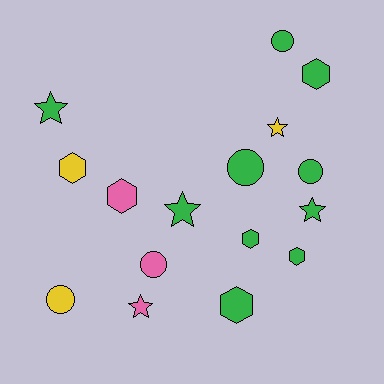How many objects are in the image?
There are 16 objects.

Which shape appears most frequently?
Hexagon, with 6 objects.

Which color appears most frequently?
Green, with 10 objects.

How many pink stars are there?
There is 1 pink star.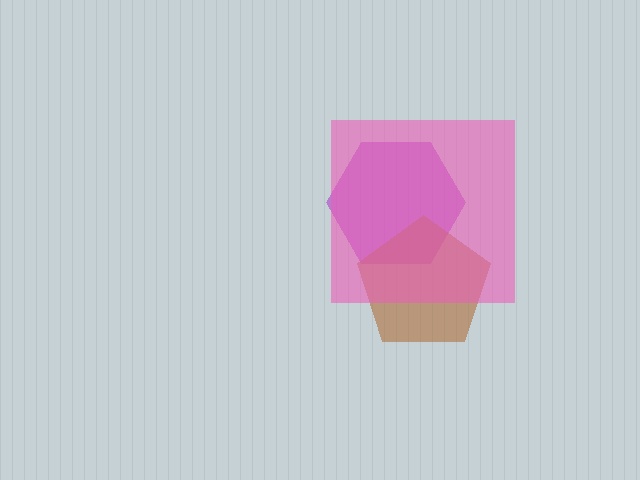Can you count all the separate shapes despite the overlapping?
Yes, there are 3 separate shapes.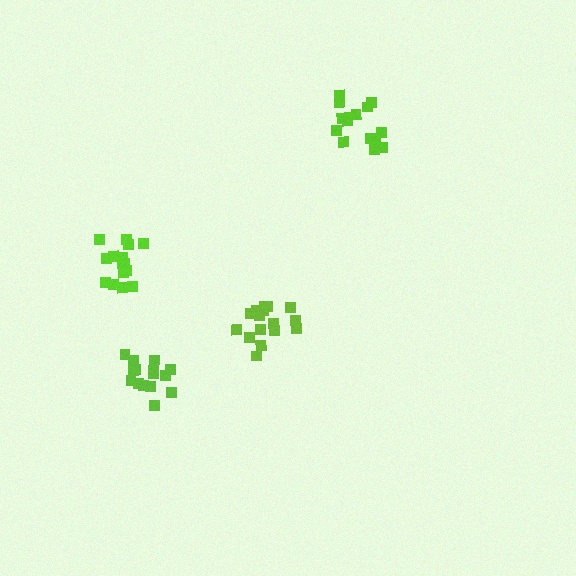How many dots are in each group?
Group 1: 16 dots, Group 2: 15 dots, Group 3: 18 dots, Group 4: 15 dots (64 total).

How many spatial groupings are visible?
There are 4 spatial groupings.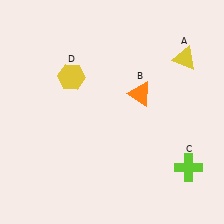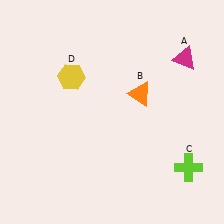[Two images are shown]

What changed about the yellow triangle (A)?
In Image 1, A is yellow. In Image 2, it changed to magenta.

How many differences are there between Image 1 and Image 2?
There is 1 difference between the two images.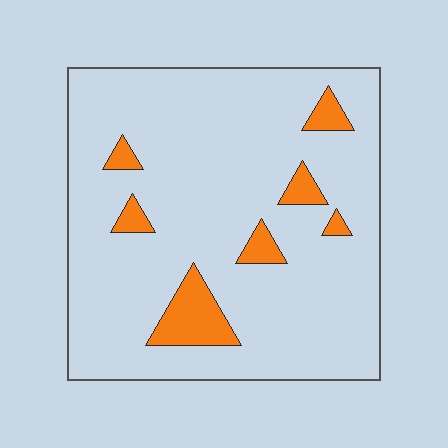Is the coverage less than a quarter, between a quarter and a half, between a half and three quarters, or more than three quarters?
Less than a quarter.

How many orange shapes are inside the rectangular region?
7.